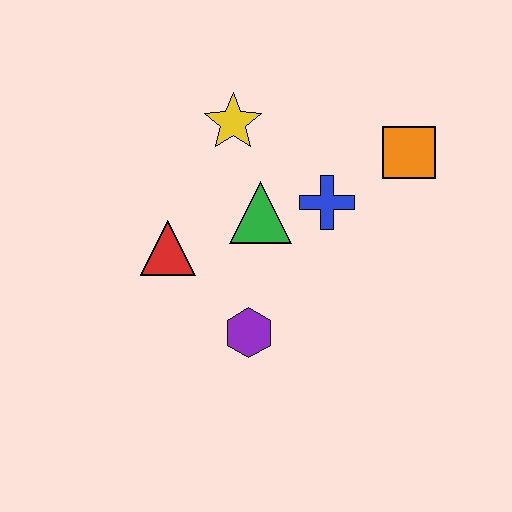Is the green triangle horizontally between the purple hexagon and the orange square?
Yes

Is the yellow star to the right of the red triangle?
Yes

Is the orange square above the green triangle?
Yes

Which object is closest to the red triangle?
The green triangle is closest to the red triangle.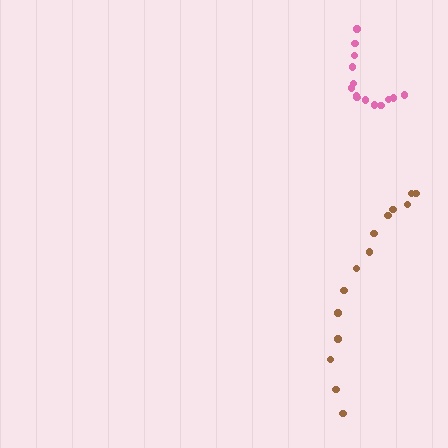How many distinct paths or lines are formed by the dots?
There are 2 distinct paths.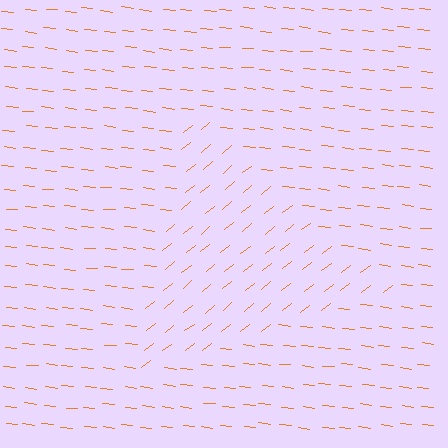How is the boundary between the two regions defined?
The boundary is defined purely by a change in line orientation (approximately 45 degrees difference). All lines are the same color and thickness.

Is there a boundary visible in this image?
Yes, there is a texture boundary formed by a change in line orientation.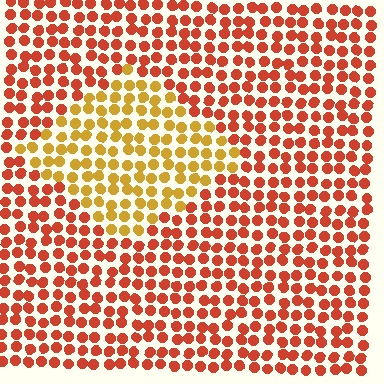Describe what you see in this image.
The image is filled with small red elements in a uniform arrangement. A diamond-shaped region is visible where the elements are tinted to a slightly different hue, forming a subtle color boundary.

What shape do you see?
I see a diamond.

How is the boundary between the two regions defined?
The boundary is defined purely by a slight shift in hue (about 37 degrees). Spacing, size, and orientation are identical on both sides.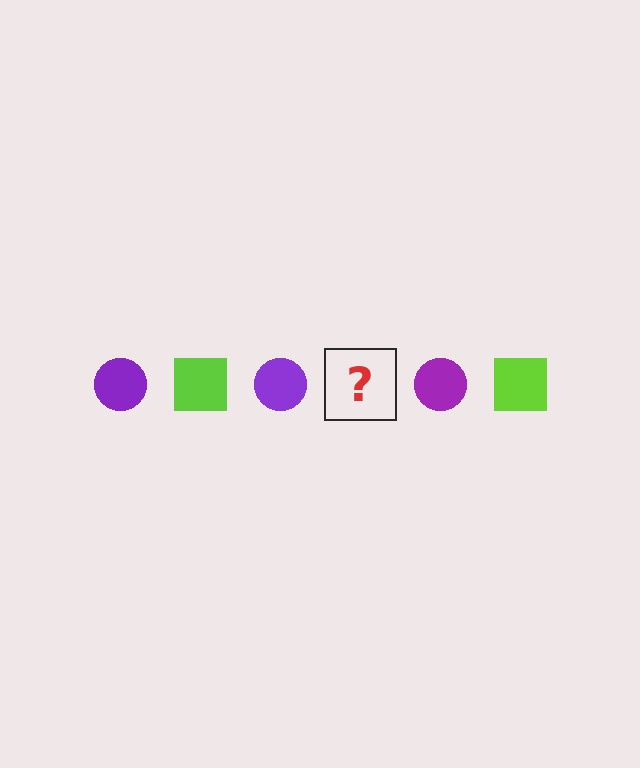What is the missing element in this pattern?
The missing element is a lime square.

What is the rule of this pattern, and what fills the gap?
The rule is that the pattern alternates between purple circle and lime square. The gap should be filled with a lime square.